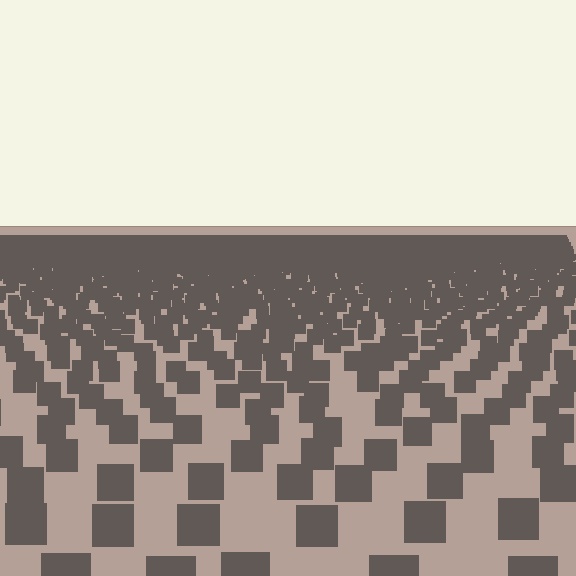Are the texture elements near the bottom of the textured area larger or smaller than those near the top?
Larger. Near the bottom, elements are closer to the viewer and appear at a bigger on-screen size.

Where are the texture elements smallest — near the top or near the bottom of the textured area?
Near the top.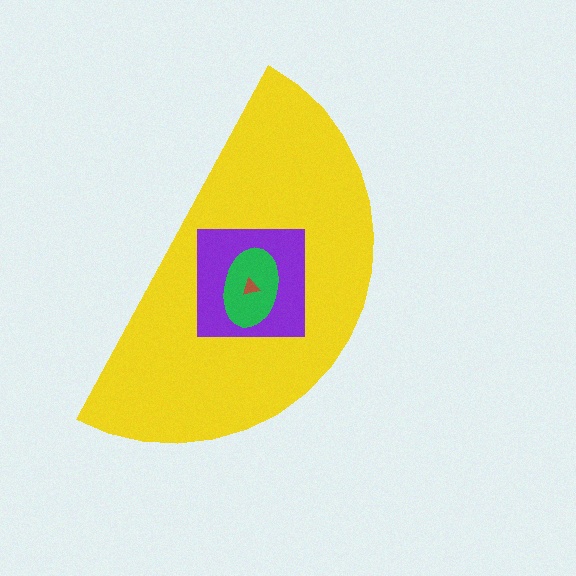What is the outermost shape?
The yellow semicircle.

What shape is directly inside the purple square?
The green ellipse.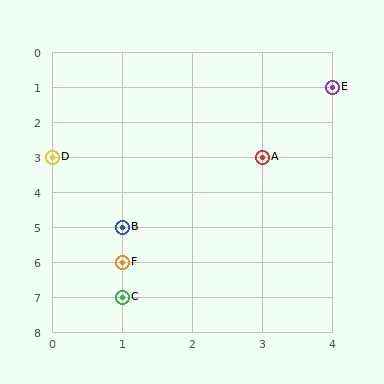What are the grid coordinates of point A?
Point A is at grid coordinates (3, 3).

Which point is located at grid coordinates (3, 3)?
Point A is at (3, 3).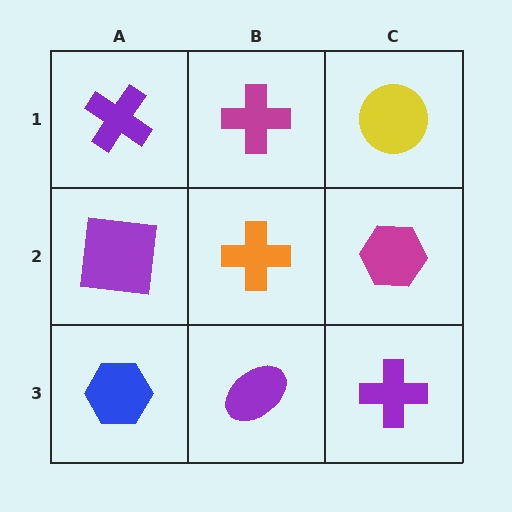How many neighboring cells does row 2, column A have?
3.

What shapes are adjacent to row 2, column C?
A yellow circle (row 1, column C), a purple cross (row 3, column C), an orange cross (row 2, column B).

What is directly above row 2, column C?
A yellow circle.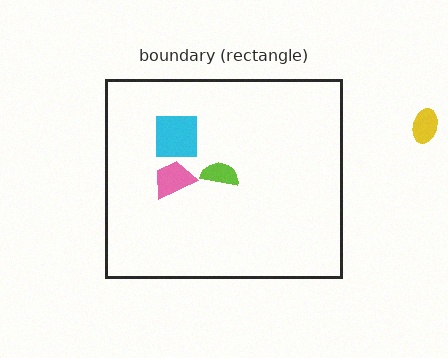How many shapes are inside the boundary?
3 inside, 1 outside.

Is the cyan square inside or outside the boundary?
Inside.